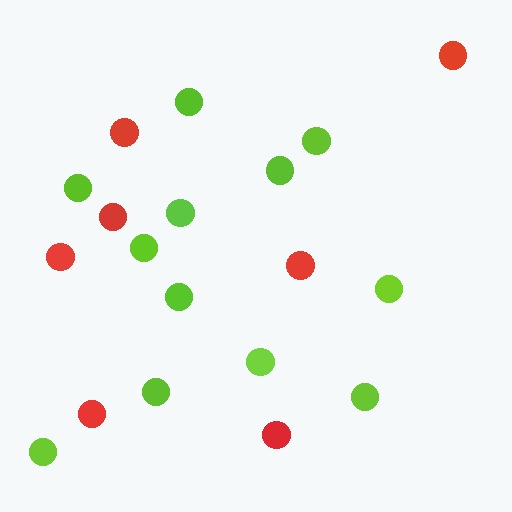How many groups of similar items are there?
There are 2 groups: one group of lime circles (12) and one group of red circles (7).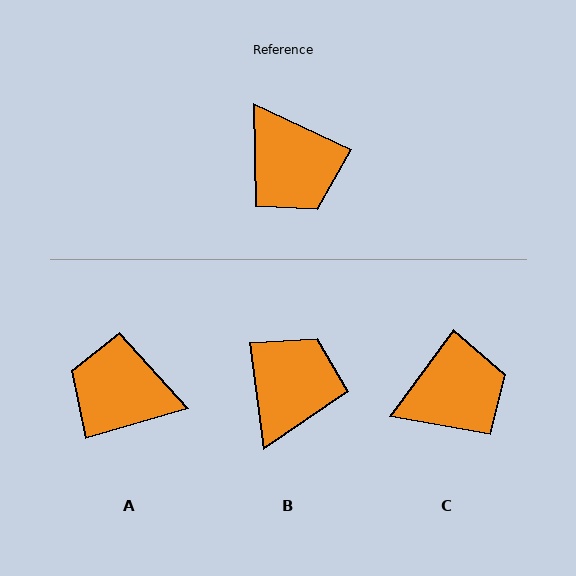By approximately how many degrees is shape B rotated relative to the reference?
Approximately 123 degrees counter-clockwise.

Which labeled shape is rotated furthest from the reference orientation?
A, about 139 degrees away.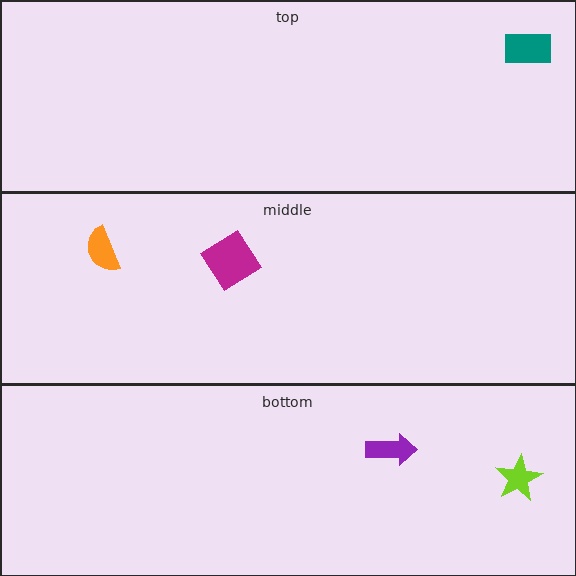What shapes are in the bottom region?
The lime star, the purple arrow.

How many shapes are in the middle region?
2.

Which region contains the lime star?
The bottom region.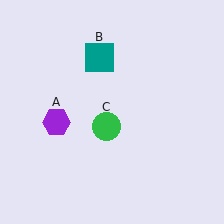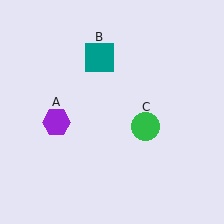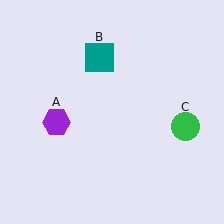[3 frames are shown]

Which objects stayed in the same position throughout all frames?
Purple hexagon (object A) and teal square (object B) remained stationary.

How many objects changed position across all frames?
1 object changed position: green circle (object C).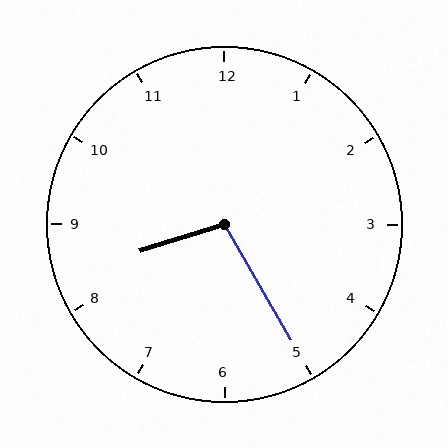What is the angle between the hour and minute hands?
Approximately 102 degrees.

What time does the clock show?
8:25.